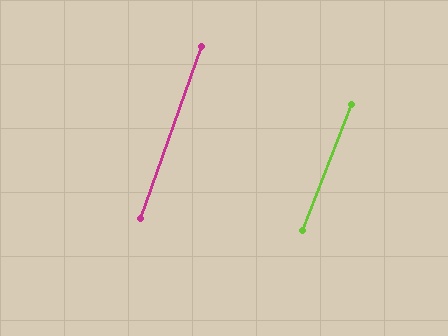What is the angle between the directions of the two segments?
Approximately 2 degrees.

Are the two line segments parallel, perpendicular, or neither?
Parallel — their directions differ by only 1.7°.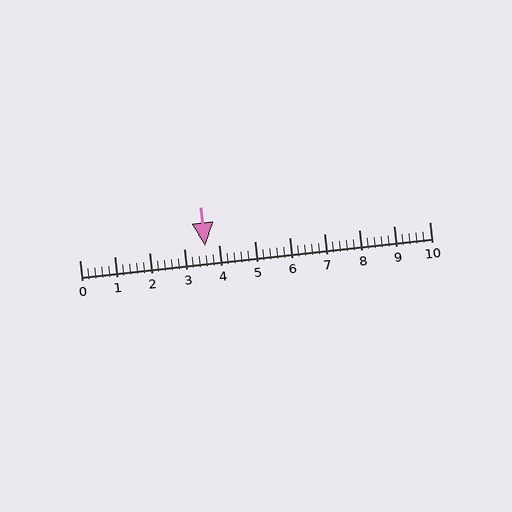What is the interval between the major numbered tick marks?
The major tick marks are spaced 1 units apart.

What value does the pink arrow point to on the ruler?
The pink arrow points to approximately 3.6.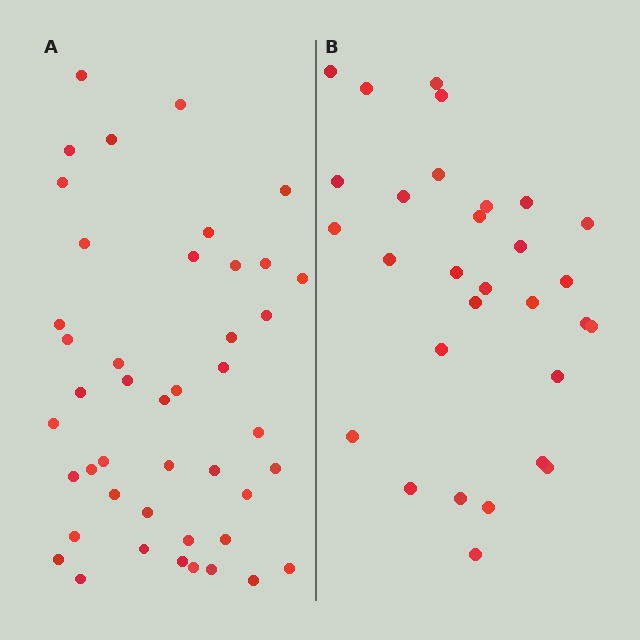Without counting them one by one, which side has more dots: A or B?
Region A (the left region) has more dots.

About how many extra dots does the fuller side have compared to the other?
Region A has approximately 15 more dots than region B.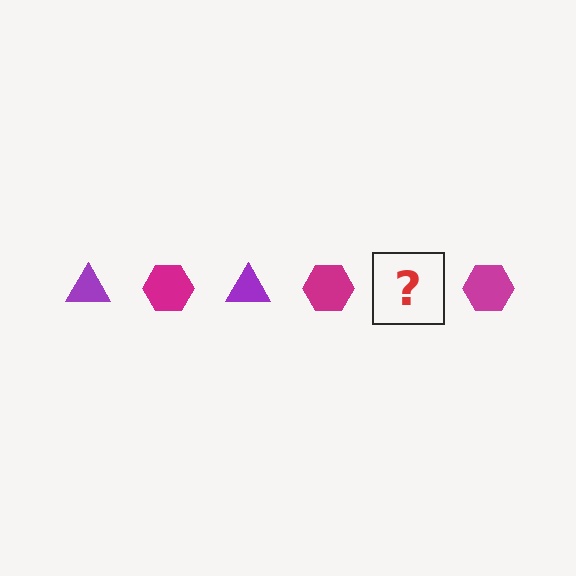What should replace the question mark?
The question mark should be replaced with a purple triangle.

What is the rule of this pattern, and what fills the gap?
The rule is that the pattern alternates between purple triangle and magenta hexagon. The gap should be filled with a purple triangle.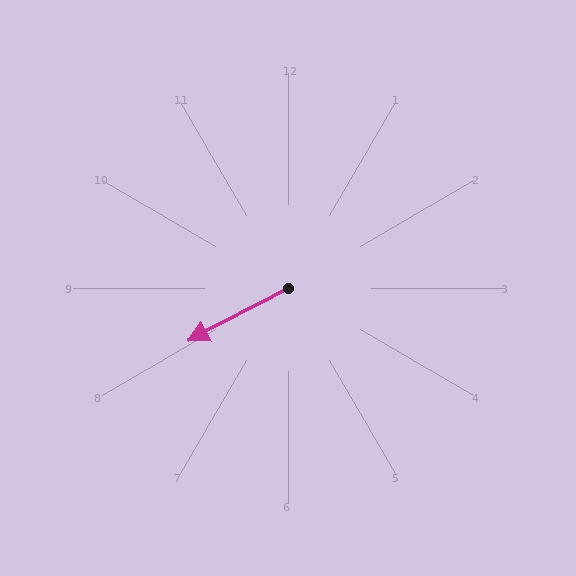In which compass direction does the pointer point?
Southwest.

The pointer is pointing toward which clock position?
Roughly 8 o'clock.